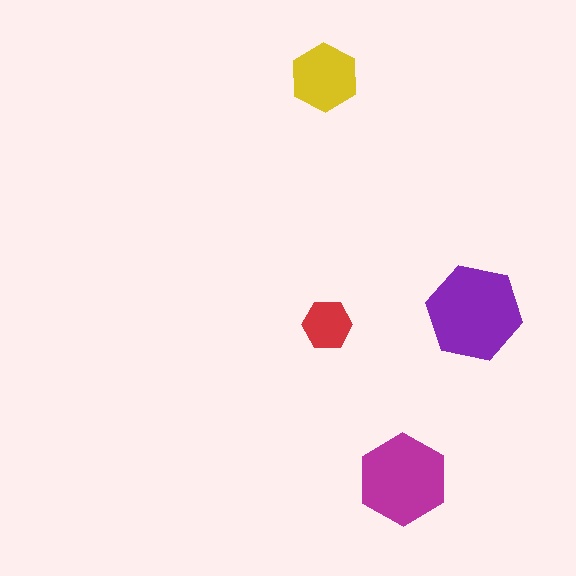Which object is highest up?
The yellow hexagon is topmost.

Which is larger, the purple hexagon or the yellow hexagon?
The purple one.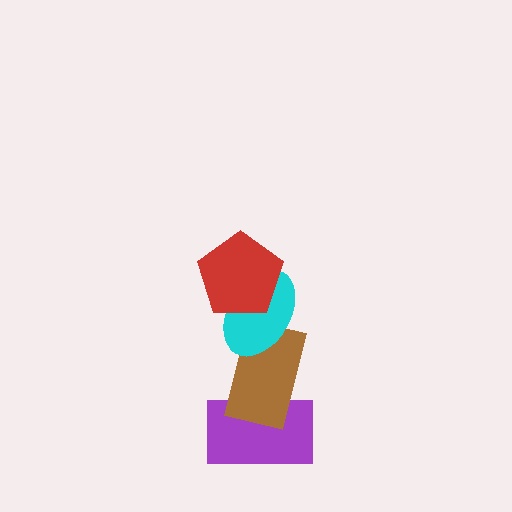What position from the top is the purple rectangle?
The purple rectangle is 4th from the top.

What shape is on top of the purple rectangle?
The brown rectangle is on top of the purple rectangle.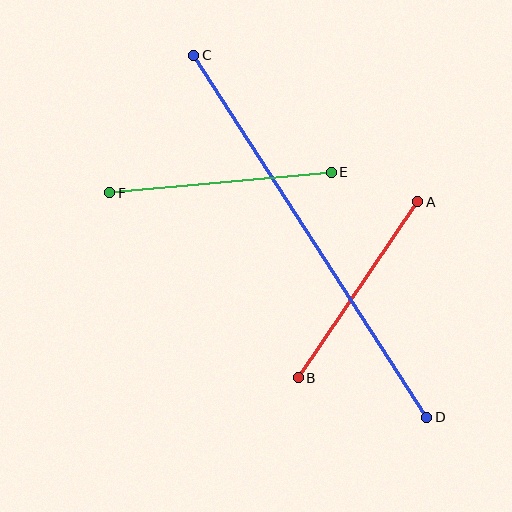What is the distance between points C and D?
The distance is approximately 431 pixels.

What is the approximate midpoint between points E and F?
The midpoint is at approximately (221, 183) pixels.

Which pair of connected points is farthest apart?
Points C and D are farthest apart.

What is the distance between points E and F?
The distance is approximately 222 pixels.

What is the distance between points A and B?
The distance is approximately 213 pixels.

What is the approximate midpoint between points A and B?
The midpoint is at approximately (358, 290) pixels.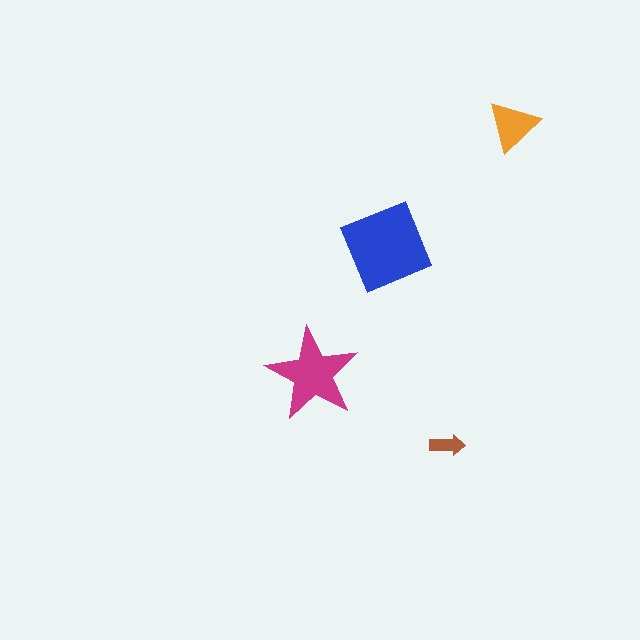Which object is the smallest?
The brown arrow.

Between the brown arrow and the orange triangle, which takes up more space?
The orange triangle.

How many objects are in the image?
There are 4 objects in the image.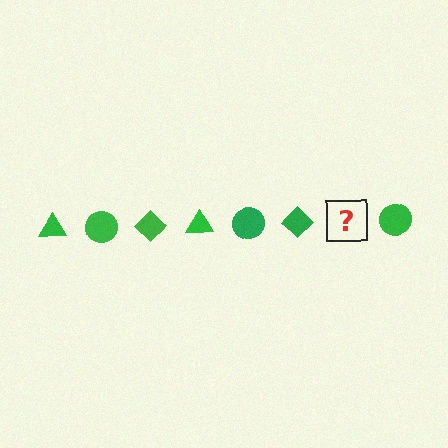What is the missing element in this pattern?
The missing element is a green triangle.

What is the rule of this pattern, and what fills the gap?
The rule is that the pattern cycles through triangle, circle, diamond shapes in green. The gap should be filled with a green triangle.